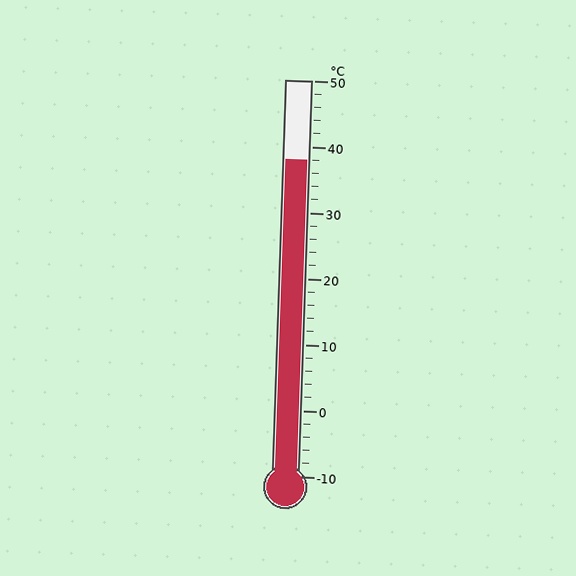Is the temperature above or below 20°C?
The temperature is above 20°C.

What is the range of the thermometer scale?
The thermometer scale ranges from -10°C to 50°C.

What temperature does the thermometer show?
The thermometer shows approximately 38°C.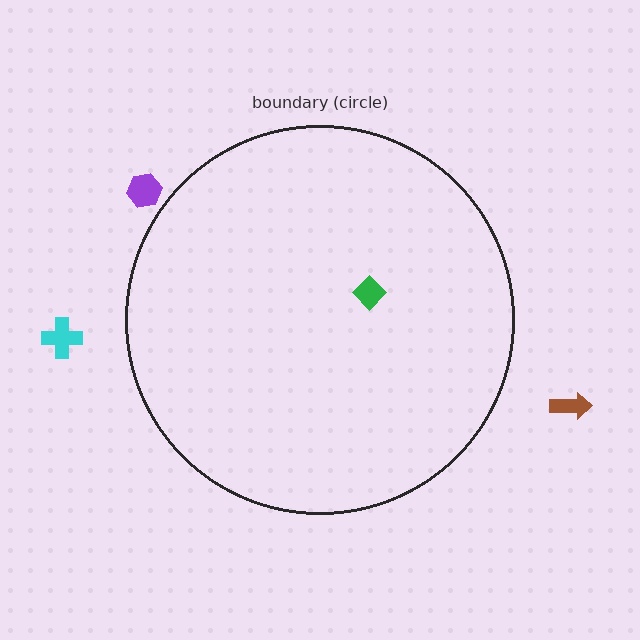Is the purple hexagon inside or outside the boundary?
Outside.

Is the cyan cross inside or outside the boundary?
Outside.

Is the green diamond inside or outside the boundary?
Inside.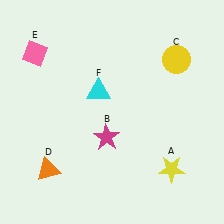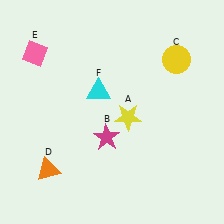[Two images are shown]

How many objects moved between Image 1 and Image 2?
1 object moved between the two images.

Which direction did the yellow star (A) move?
The yellow star (A) moved up.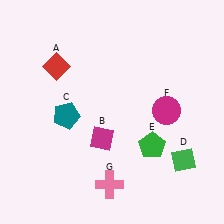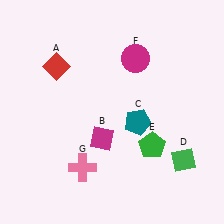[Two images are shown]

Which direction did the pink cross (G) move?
The pink cross (G) moved left.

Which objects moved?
The objects that moved are: the teal pentagon (C), the magenta circle (F), the pink cross (G).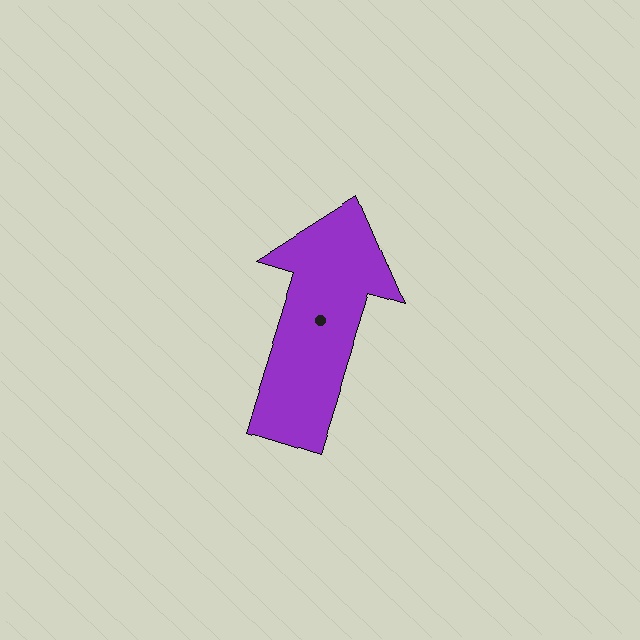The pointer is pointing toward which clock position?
Roughly 1 o'clock.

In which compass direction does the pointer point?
North.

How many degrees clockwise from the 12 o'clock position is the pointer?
Approximately 17 degrees.